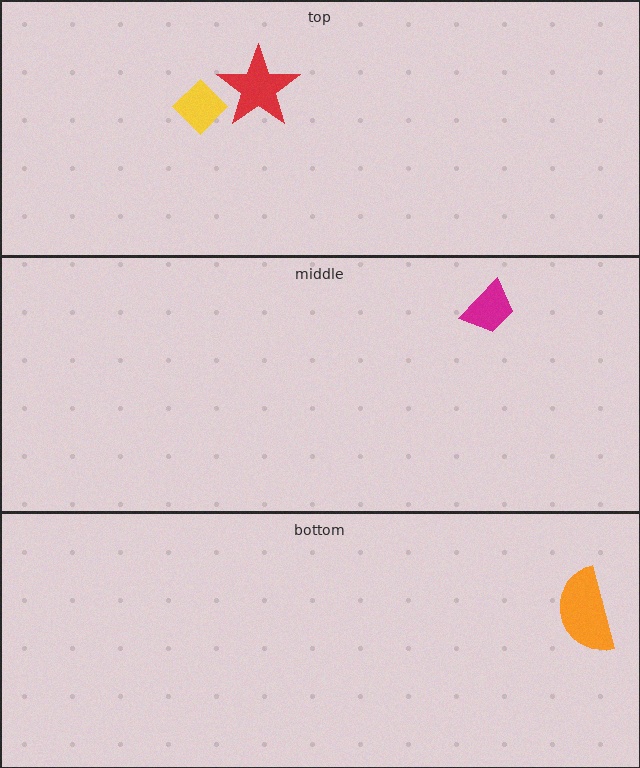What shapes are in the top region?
The red star, the yellow diamond.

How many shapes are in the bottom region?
1.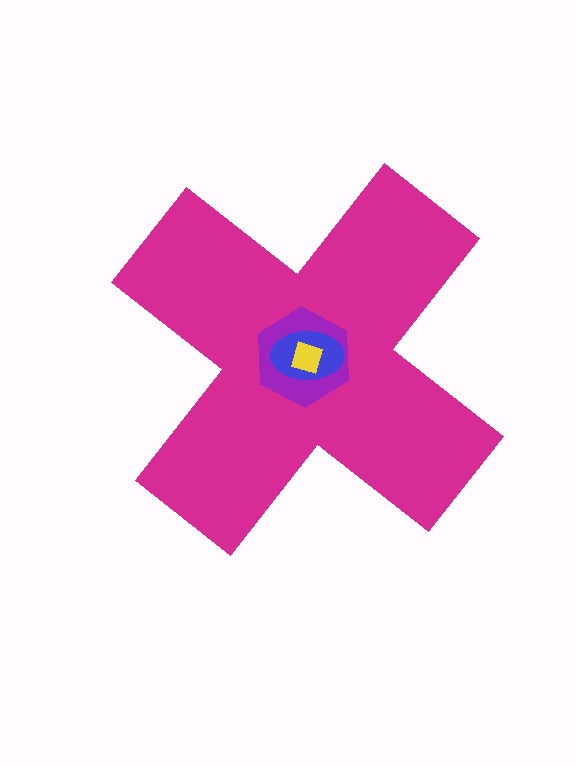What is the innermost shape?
The yellow square.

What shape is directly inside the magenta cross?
The purple hexagon.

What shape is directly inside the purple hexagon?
The blue ellipse.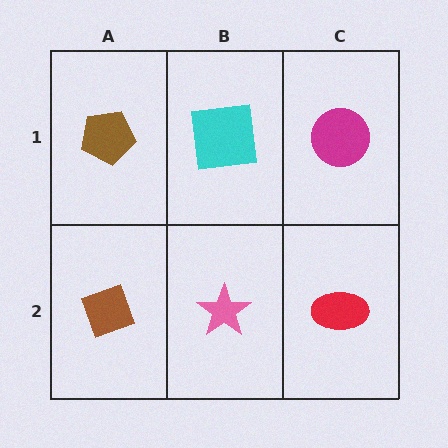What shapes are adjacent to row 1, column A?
A brown diamond (row 2, column A), a cyan square (row 1, column B).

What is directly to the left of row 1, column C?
A cyan square.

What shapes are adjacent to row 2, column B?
A cyan square (row 1, column B), a brown diamond (row 2, column A), a red ellipse (row 2, column C).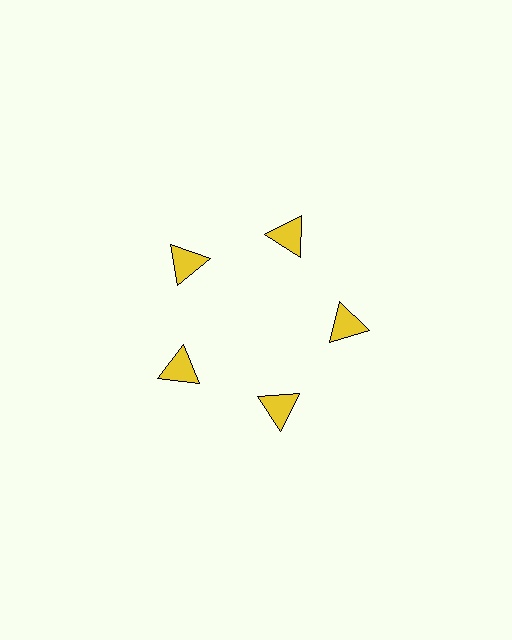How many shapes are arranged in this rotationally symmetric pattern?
There are 5 shapes, arranged in 5 groups of 1.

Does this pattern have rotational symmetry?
Yes, this pattern has 5-fold rotational symmetry. It looks the same after rotating 72 degrees around the center.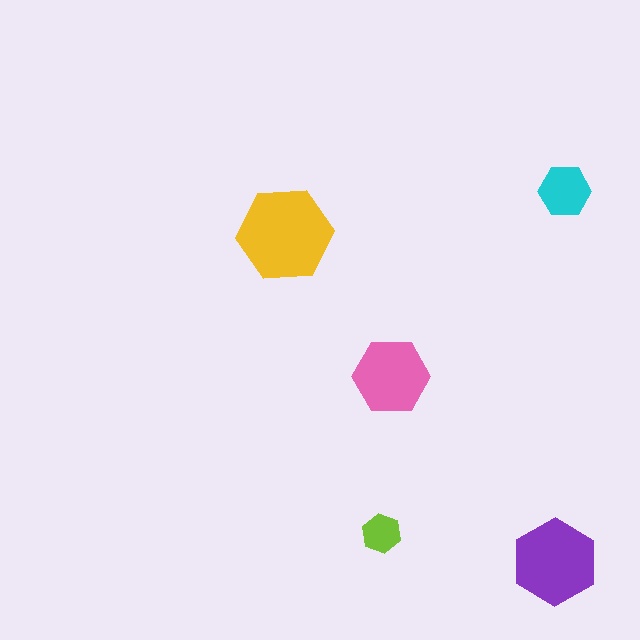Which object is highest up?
The cyan hexagon is topmost.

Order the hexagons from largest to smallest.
the yellow one, the purple one, the pink one, the cyan one, the lime one.